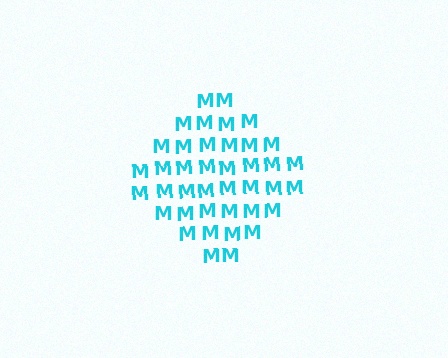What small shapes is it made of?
It is made of small letter M's.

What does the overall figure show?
The overall figure shows a diamond.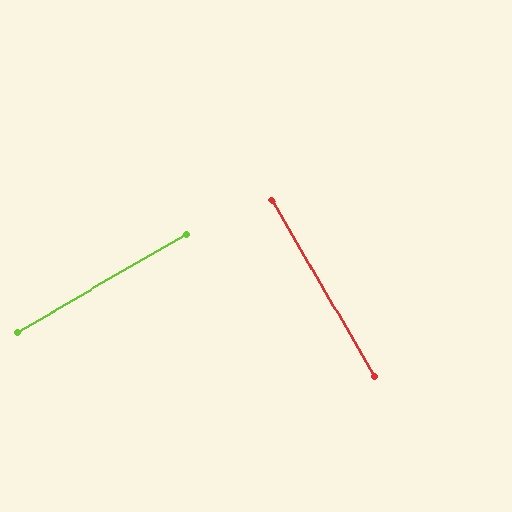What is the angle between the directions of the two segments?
Approximately 90 degrees.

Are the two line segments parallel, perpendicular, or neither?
Perpendicular — they meet at approximately 90°.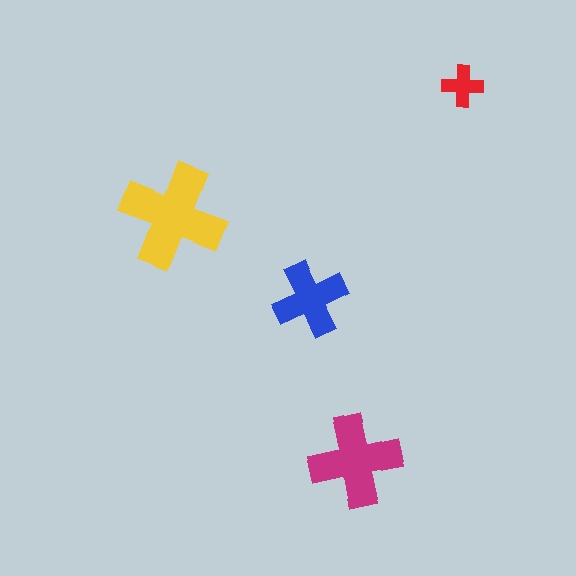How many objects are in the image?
There are 4 objects in the image.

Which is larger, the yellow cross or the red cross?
The yellow one.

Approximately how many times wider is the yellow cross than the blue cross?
About 1.5 times wider.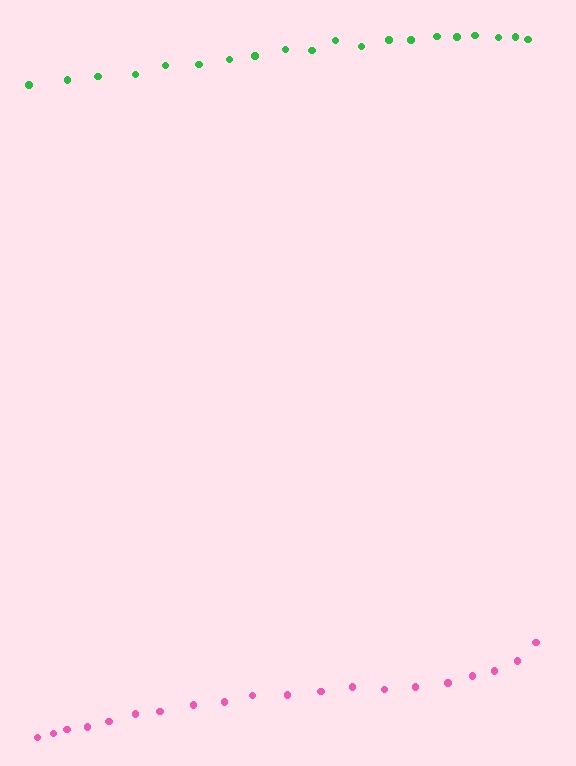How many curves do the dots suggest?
There are 2 distinct paths.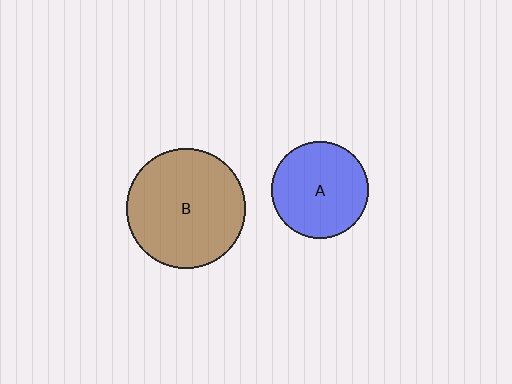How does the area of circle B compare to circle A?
Approximately 1.5 times.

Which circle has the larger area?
Circle B (brown).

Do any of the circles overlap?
No, none of the circles overlap.